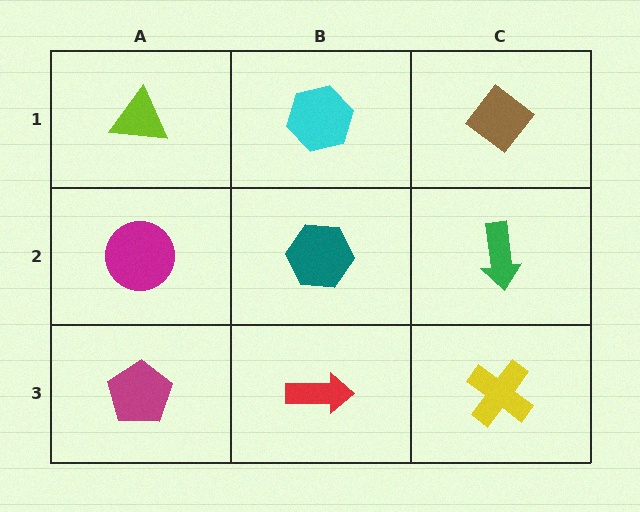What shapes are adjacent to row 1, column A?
A magenta circle (row 2, column A), a cyan hexagon (row 1, column B).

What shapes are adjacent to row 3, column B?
A teal hexagon (row 2, column B), a magenta pentagon (row 3, column A), a yellow cross (row 3, column C).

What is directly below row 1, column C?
A green arrow.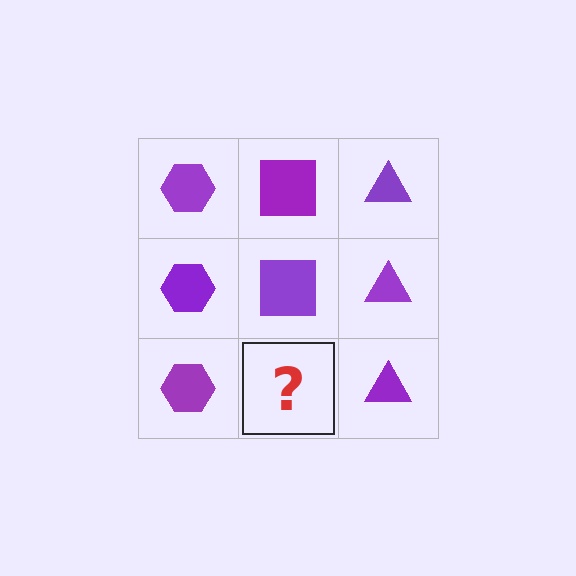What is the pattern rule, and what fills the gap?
The rule is that each column has a consistent shape. The gap should be filled with a purple square.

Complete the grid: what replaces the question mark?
The question mark should be replaced with a purple square.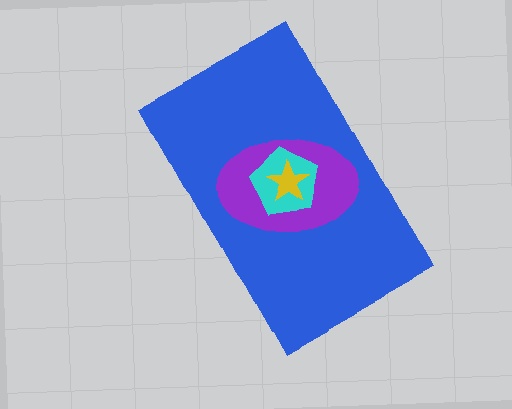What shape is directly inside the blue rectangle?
The purple ellipse.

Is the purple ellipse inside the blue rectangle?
Yes.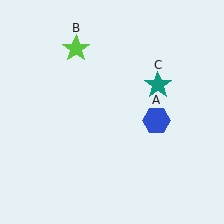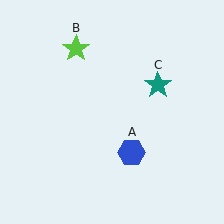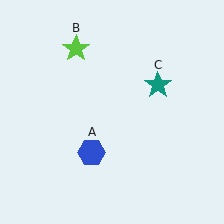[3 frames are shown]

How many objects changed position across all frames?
1 object changed position: blue hexagon (object A).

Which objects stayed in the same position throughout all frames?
Lime star (object B) and teal star (object C) remained stationary.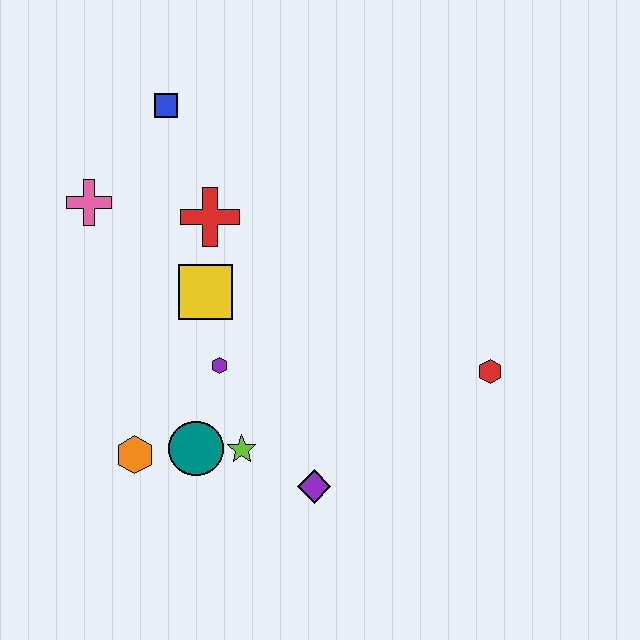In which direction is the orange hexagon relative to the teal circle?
The orange hexagon is to the left of the teal circle.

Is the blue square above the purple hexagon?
Yes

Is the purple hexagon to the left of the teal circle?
No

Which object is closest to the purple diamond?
The lime star is closest to the purple diamond.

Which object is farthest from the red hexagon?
The pink cross is farthest from the red hexagon.